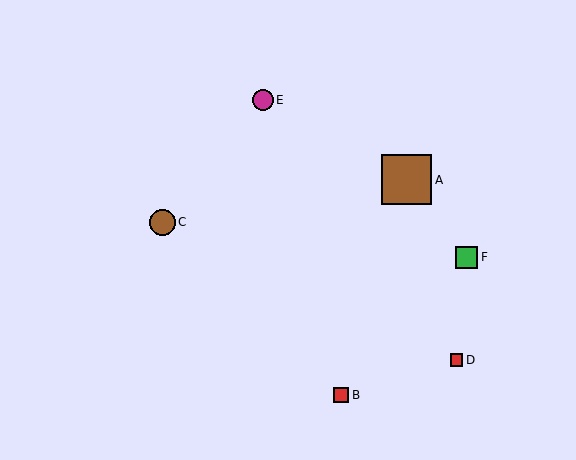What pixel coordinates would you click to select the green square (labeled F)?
Click at (467, 257) to select the green square F.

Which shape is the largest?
The brown square (labeled A) is the largest.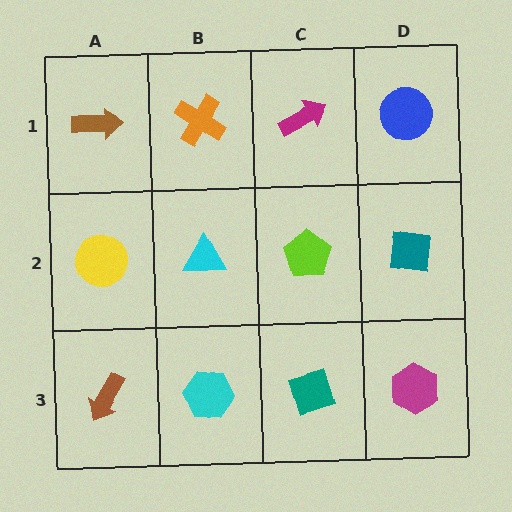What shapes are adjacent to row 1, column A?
A yellow circle (row 2, column A), an orange cross (row 1, column B).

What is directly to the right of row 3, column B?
A teal diamond.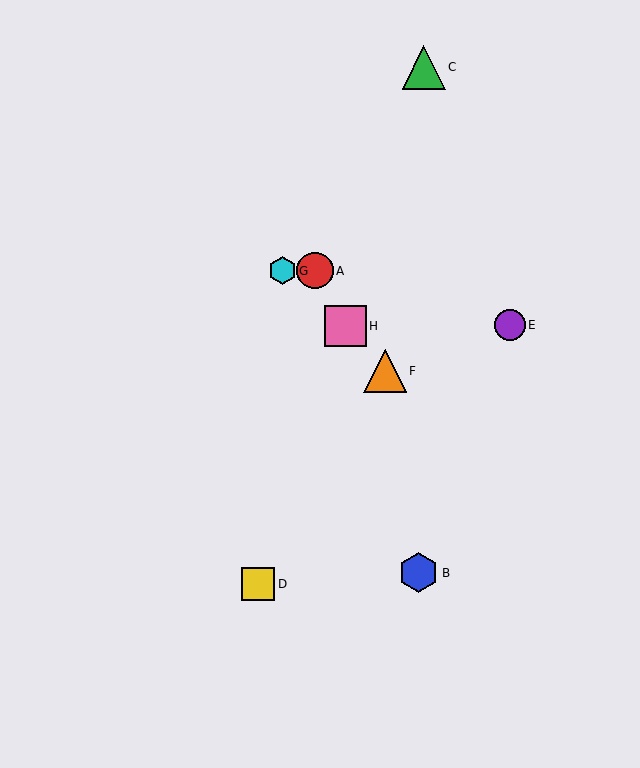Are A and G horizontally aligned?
Yes, both are at y≈271.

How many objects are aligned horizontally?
2 objects (A, G) are aligned horizontally.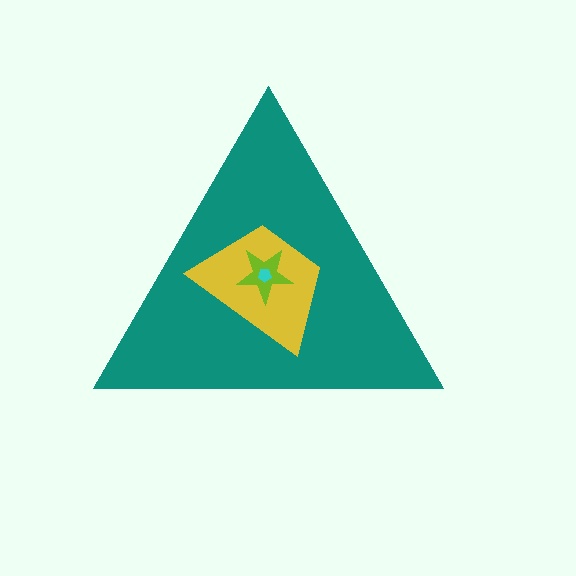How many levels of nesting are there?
4.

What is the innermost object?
The cyan pentagon.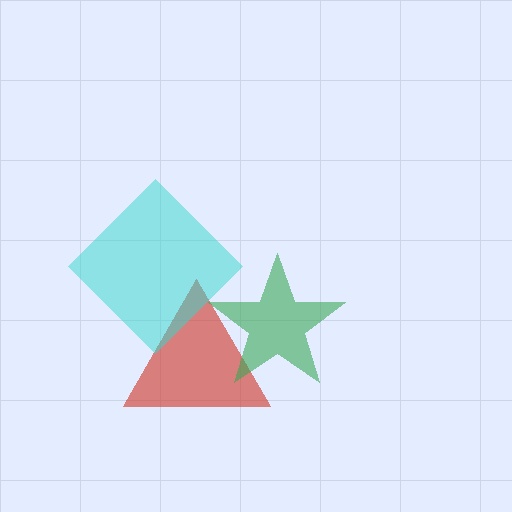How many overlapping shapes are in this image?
There are 3 overlapping shapes in the image.